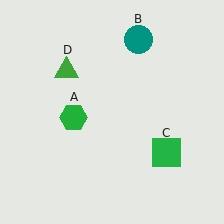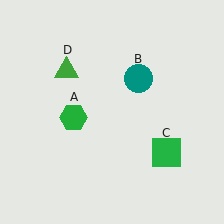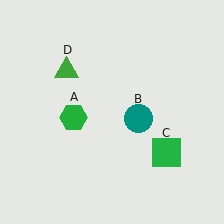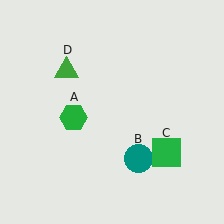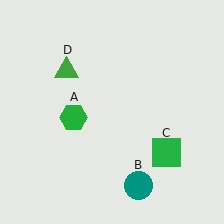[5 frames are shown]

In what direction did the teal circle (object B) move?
The teal circle (object B) moved down.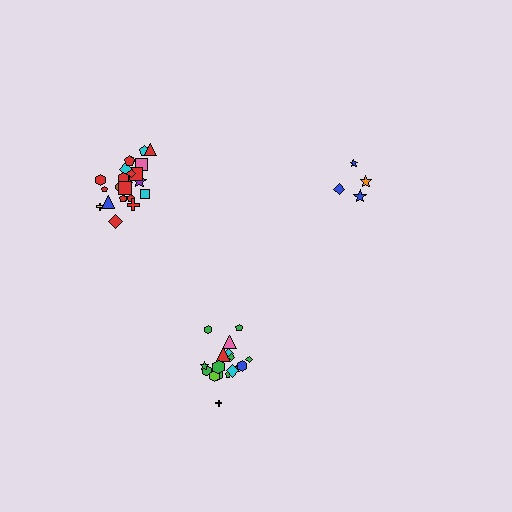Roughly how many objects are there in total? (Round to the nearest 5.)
Roughly 45 objects in total.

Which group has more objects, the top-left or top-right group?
The top-left group.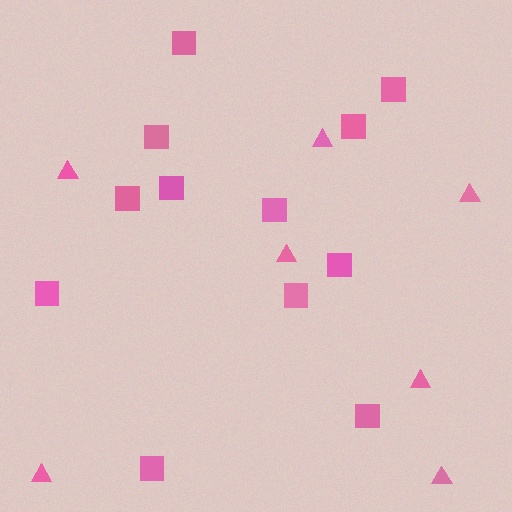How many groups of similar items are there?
There are 2 groups: one group of triangles (7) and one group of squares (12).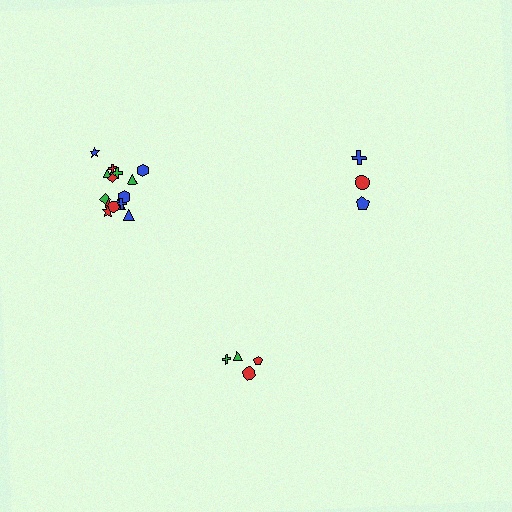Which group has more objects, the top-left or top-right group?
The top-left group.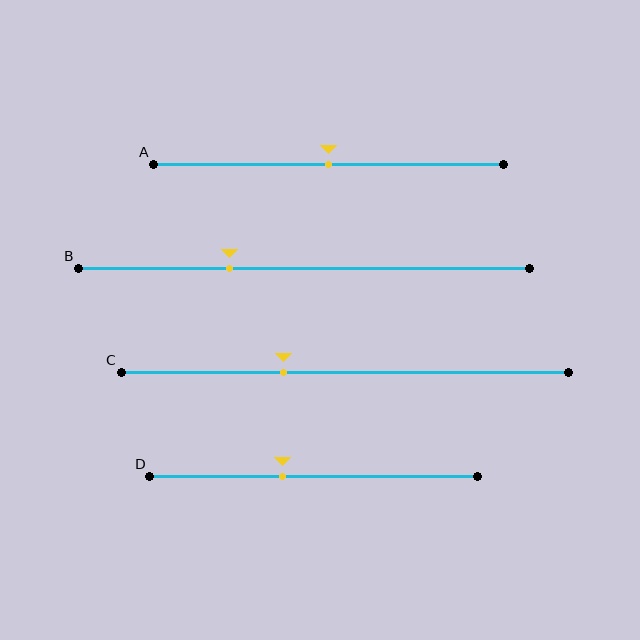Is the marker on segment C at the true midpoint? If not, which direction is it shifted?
No, the marker on segment C is shifted to the left by about 14% of the segment length.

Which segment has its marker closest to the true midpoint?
Segment A has its marker closest to the true midpoint.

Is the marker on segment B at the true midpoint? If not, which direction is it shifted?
No, the marker on segment B is shifted to the left by about 17% of the segment length.